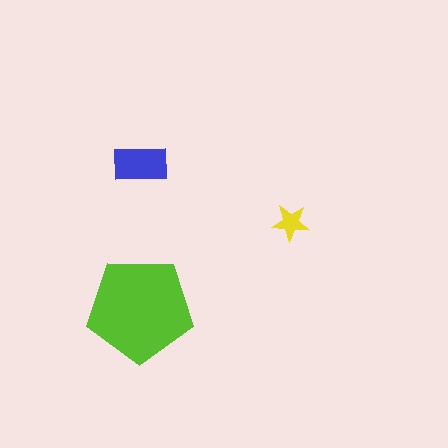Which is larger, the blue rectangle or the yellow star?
The blue rectangle.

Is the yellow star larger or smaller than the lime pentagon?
Smaller.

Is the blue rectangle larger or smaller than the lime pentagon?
Smaller.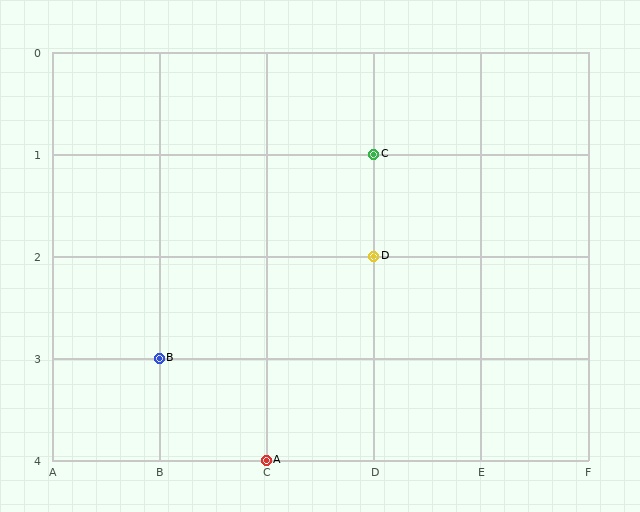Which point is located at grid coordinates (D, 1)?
Point C is at (D, 1).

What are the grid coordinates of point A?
Point A is at grid coordinates (C, 4).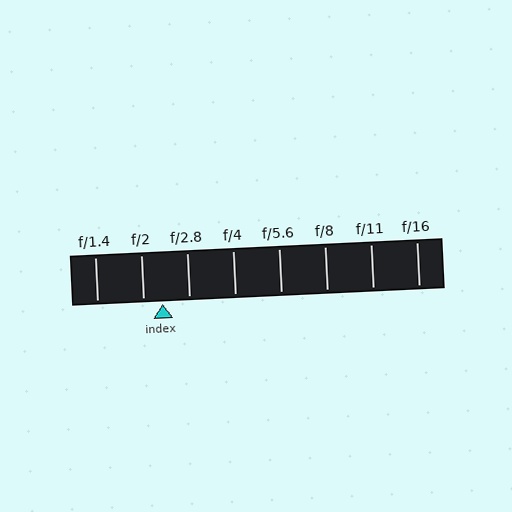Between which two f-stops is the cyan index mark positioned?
The index mark is between f/2 and f/2.8.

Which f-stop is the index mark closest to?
The index mark is closest to f/2.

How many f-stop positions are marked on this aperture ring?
There are 8 f-stop positions marked.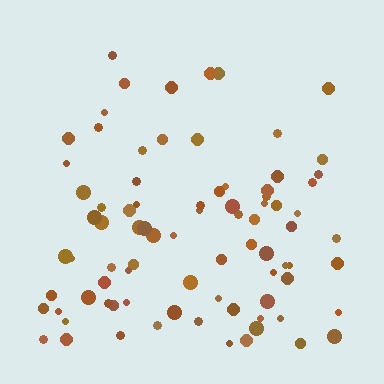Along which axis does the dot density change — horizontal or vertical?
Vertical.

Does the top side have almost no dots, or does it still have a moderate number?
Still a moderate number, just noticeably fewer than the bottom.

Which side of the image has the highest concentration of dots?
The bottom.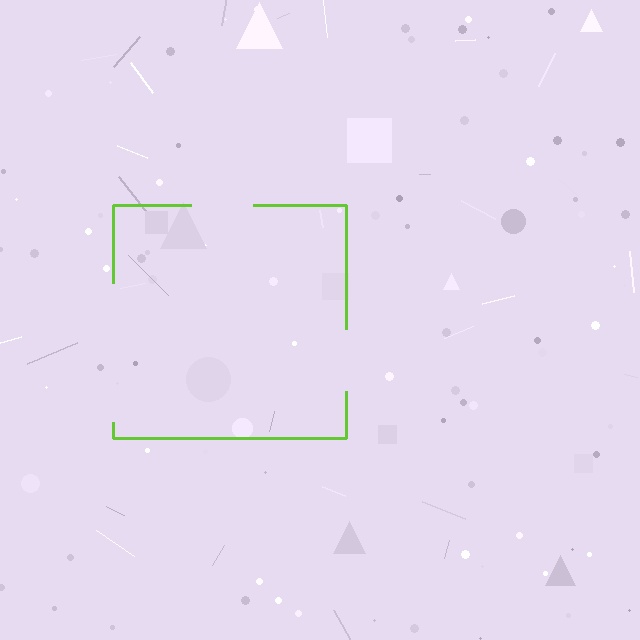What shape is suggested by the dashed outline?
The dashed outline suggests a square.